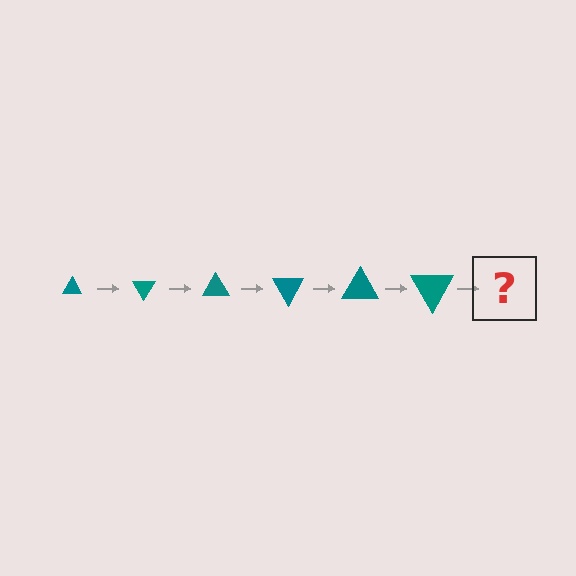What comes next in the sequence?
The next element should be a triangle, larger than the previous one and rotated 360 degrees from the start.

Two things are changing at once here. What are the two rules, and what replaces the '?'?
The two rules are that the triangle grows larger each step and it rotates 60 degrees each step. The '?' should be a triangle, larger than the previous one and rotated 360 degrees from the start.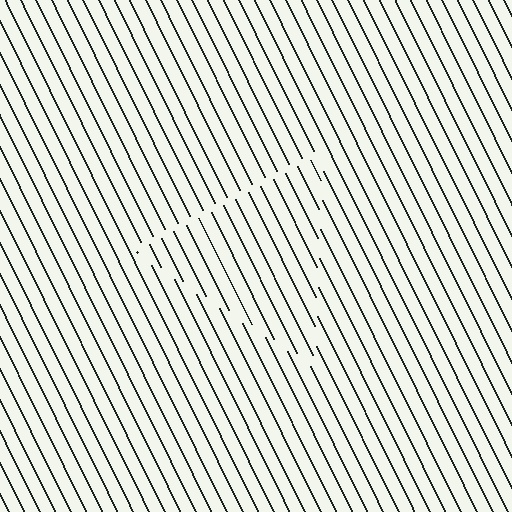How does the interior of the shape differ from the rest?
The interior of the shape contains the same grating, shifted by half a period — the contour is defined by the phase discontinuity where line-ends from the inner and outer gratings abut.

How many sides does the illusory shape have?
3 sides — the line-ends trace a triangle.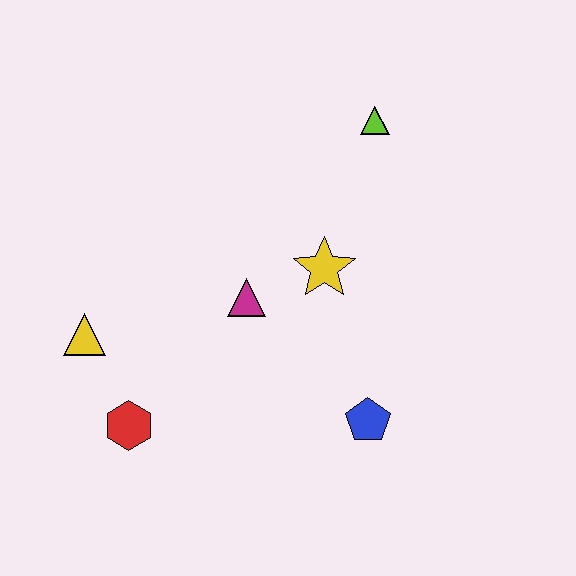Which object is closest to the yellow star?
The magenta triangle is closest to the yellow star.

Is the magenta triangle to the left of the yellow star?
Yes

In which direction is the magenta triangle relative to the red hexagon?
The magenta triangle is above the red hexagon.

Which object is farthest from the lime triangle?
The red hexagon is farthest from the lime triangle.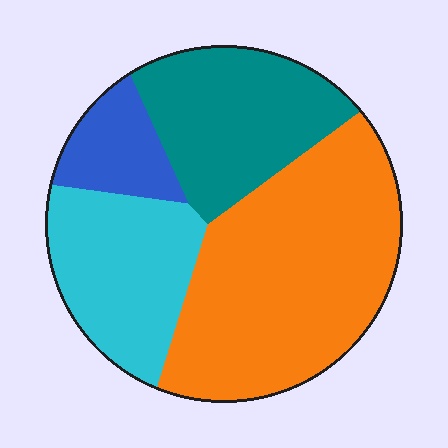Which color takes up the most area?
Orange, at roughly 45%.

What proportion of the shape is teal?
Teal covers 24% of the shape.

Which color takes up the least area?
Blue, at roughly 10%.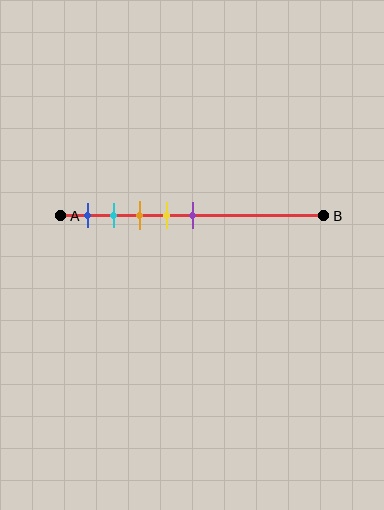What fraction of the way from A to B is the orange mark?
The orange mark is approximately 30% (0.3) of the way from A to B.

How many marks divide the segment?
There are 5 marks dividing the segment.